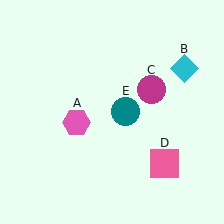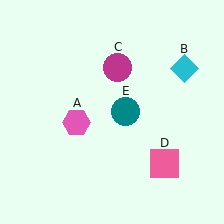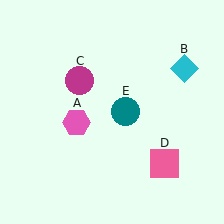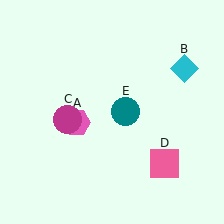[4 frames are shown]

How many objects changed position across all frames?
1 object changed position: magenta circle (object C).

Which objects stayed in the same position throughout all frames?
Pink hexagon (object A) and cyan diamond (object B) and pink square (object D) and teal circle (object E) remained stationary.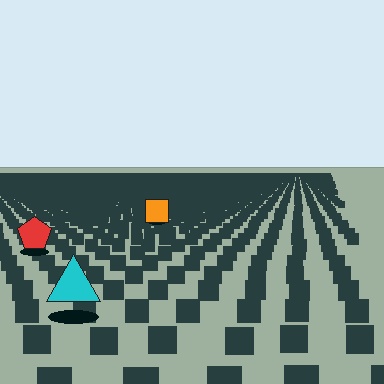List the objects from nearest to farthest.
From nearest to farthest: the cyan triangle, the red pentagon, the orange square.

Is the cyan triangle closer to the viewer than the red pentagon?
Yes. The cyan triangle is closer — you can tell from the texture gradient: the ground texture is coarser near it.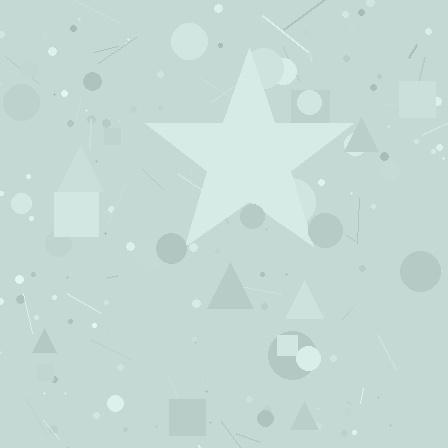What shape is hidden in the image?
A star is hidden in the image.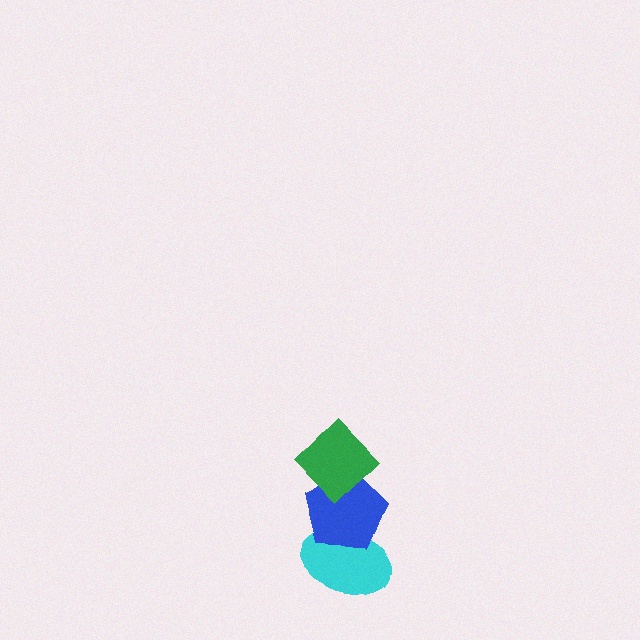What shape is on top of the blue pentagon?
The green diamond is on top of the blue pentagon.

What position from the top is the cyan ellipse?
The cyan ellipse is 3rd from the top.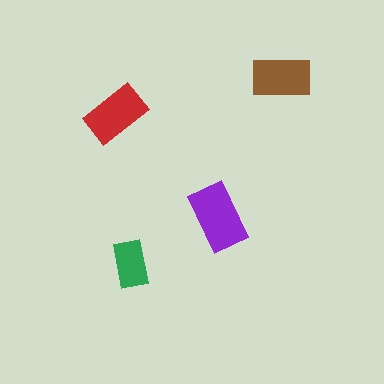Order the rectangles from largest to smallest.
the purple one, the red one, the brown one, the green one.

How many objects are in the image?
There are 4 objects in the image.